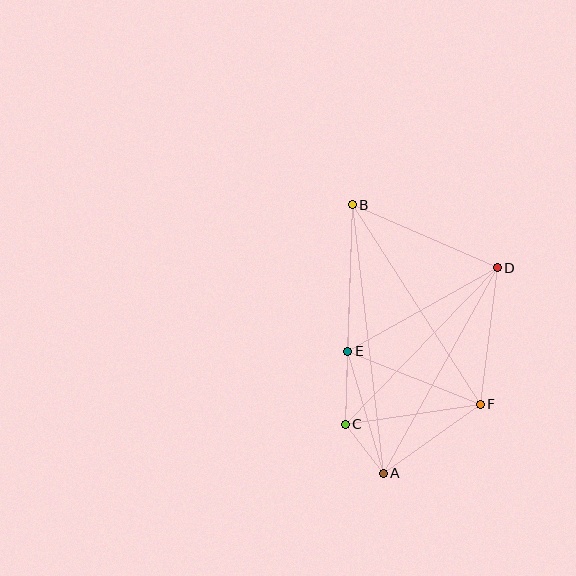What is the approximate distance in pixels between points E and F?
The distance between E and F is approximately 142 pixels.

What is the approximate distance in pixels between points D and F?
The distance between D and F is approximately 138 pixels.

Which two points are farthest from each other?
Points A and B are farthest from each other.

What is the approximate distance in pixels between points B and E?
The distance between B and E is approximately 147 pixels.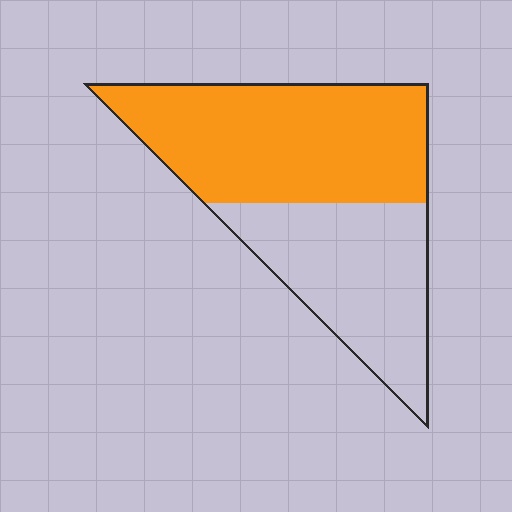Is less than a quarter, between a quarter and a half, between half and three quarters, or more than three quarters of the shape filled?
Between half and three quarters.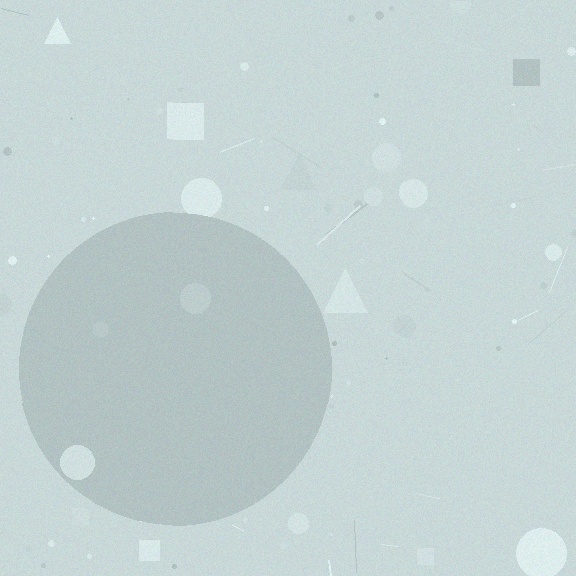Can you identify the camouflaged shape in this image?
The camouflaged shape is a circle.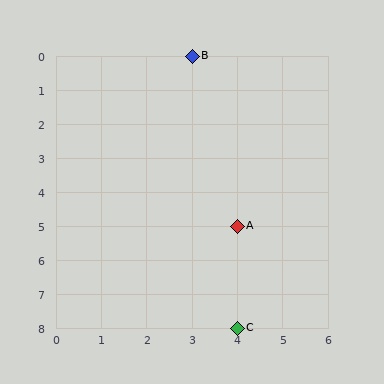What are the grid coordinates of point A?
Point A is at grid coordinates (4, 5).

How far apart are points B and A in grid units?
Points B and A are 1 column and 5 rows apart (about 5.1 grid units diagonally).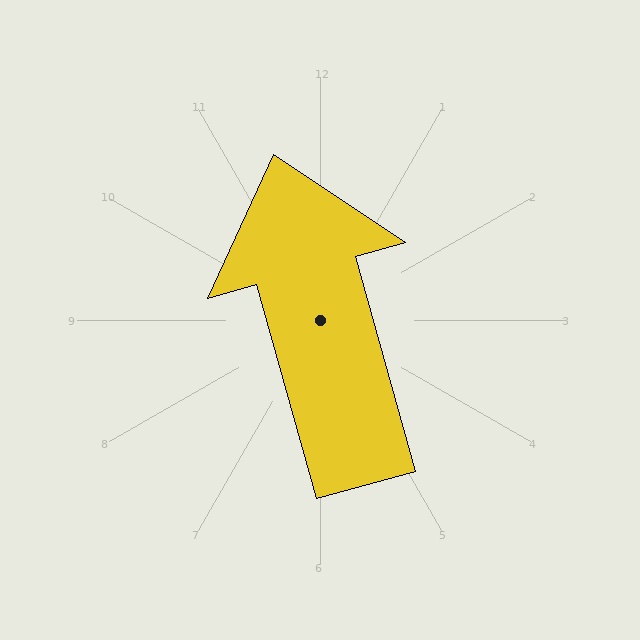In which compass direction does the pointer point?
North.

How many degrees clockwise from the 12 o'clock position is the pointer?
Approximately 344 degrees.